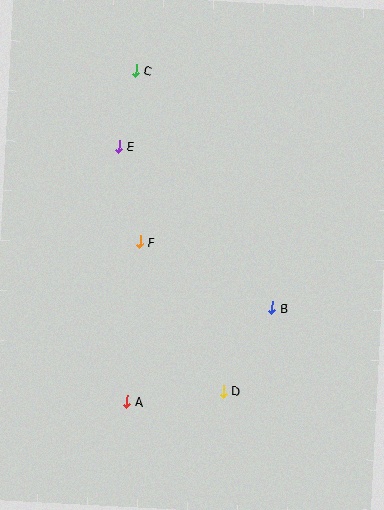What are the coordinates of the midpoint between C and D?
The midpoint between C and D is at (180, 231).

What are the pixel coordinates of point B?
Point B is at (272, 308).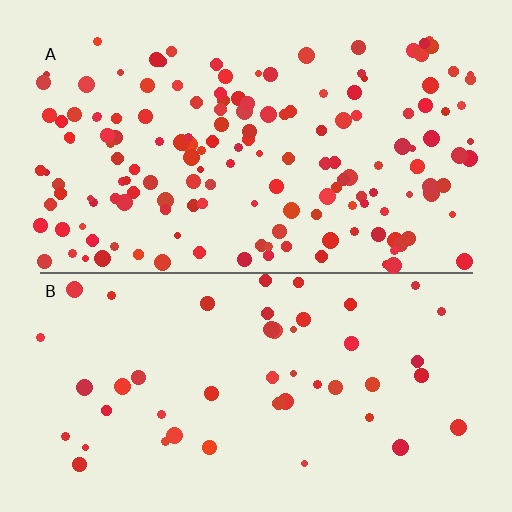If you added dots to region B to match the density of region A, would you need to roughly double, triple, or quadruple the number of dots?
Approximately triple.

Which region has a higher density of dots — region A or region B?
A (the top).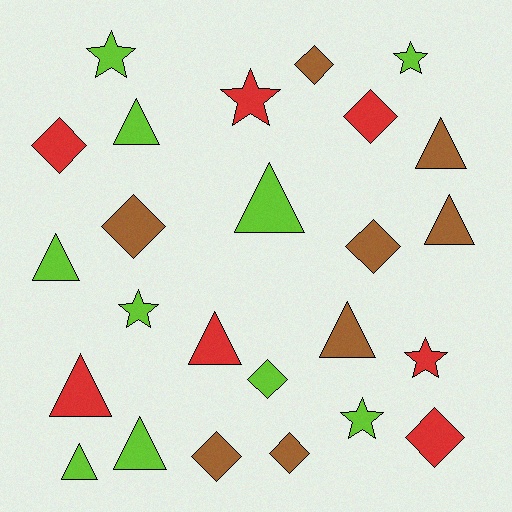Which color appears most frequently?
Lime, with 10 objects.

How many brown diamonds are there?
There are 5 brown diamonds.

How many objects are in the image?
There are 25 objects.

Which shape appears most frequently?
Triangle, with 10 objects.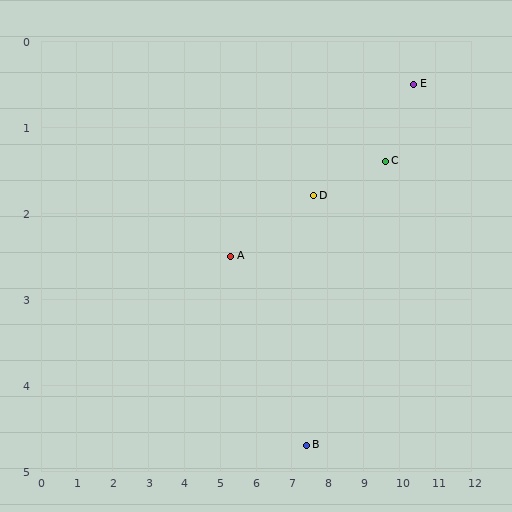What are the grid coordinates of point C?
Point C is at approximately (9.6, 1.4).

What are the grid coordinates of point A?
Point A is at approximately (5.3, 2.5).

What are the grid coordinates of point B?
Point B is at approximately (7.4, 4.7).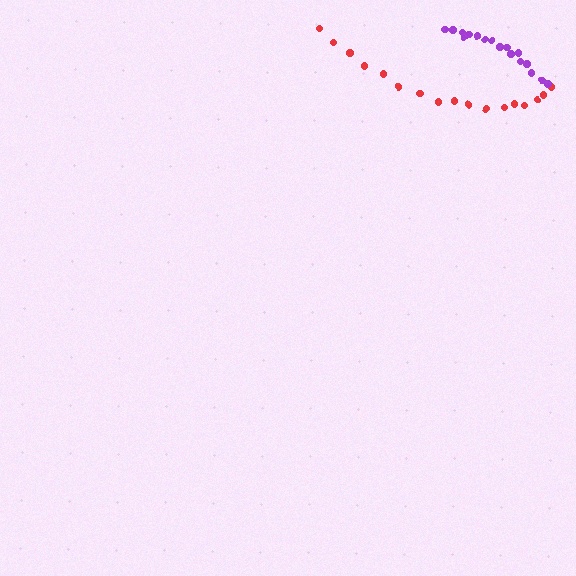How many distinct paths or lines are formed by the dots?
There are 2 distinct paths.